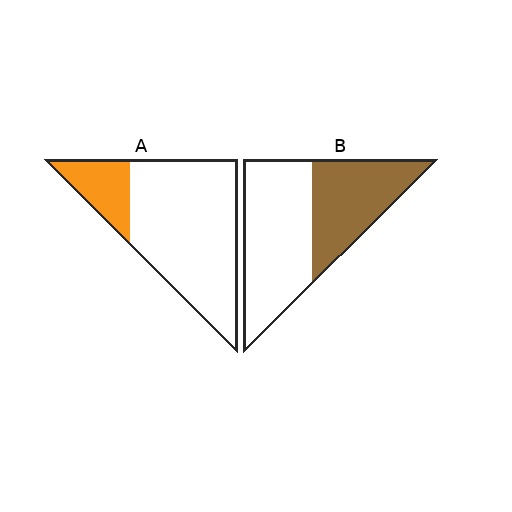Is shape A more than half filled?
No.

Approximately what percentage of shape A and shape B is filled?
A is approximately 20% and B is approximately 40%.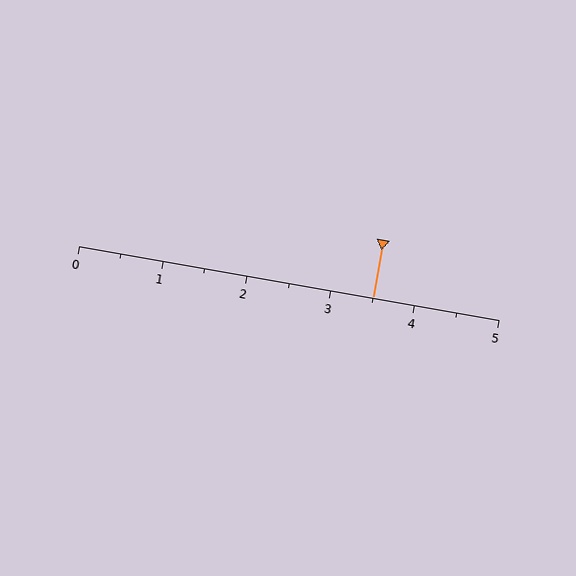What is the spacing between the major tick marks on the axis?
The major ticks are spaced 1 apart.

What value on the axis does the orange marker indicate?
The marker indicates approximately 3.5.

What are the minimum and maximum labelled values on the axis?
The axis runs from 0 to 5.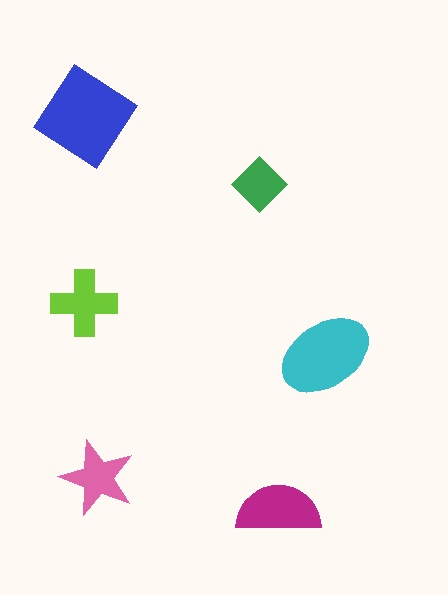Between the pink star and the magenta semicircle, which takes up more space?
The magenta semicircle.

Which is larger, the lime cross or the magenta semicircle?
The magenta semicircle.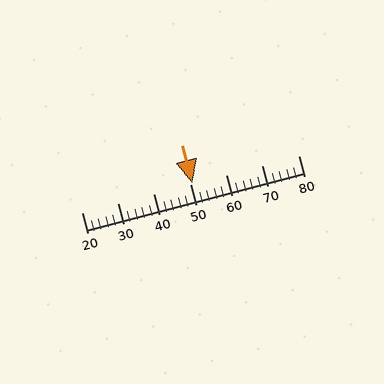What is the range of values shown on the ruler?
The ruler shows values from 20 to 80.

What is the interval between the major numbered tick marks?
The major tick marks are spaced 10 units apart.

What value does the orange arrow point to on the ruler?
The orange arrow points to approximately 51.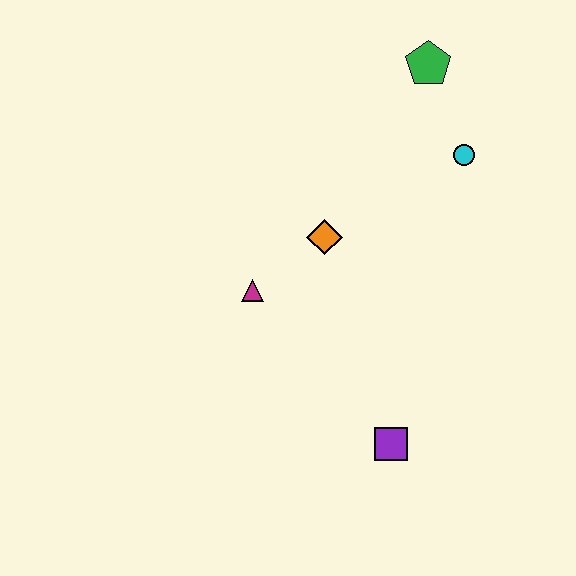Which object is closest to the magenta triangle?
The orange diamond is closest to the magenta triangle.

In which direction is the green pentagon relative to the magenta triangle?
The green pentagon is above the magenta triangle.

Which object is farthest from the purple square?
The green pentagon is farthest from the purple square.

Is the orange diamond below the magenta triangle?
No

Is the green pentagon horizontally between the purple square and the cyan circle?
Yes